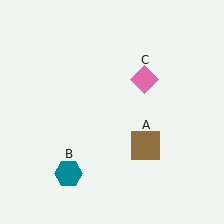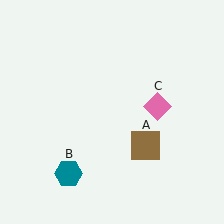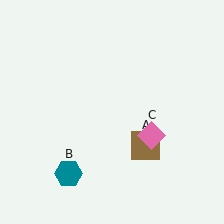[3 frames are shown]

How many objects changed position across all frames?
1 object changed position: pink diamond (object C).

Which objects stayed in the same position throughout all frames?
Brown square (object A) and teal hexagon (object B) remained stationary.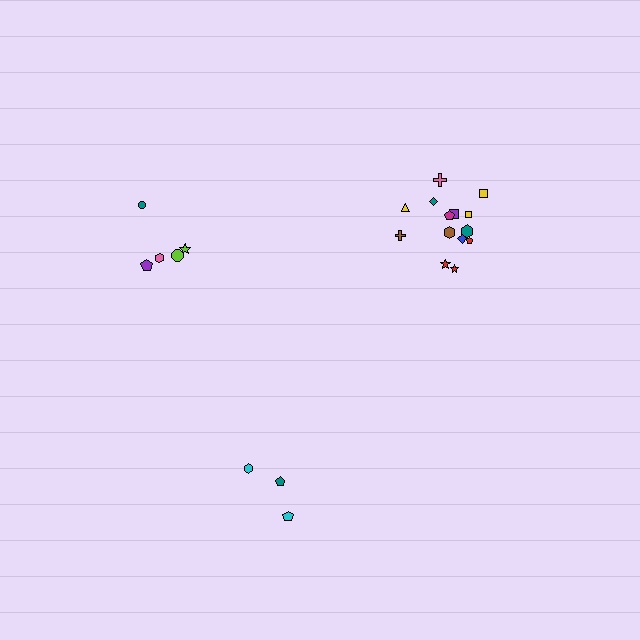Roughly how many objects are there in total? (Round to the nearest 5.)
Roughly 25 objects in total.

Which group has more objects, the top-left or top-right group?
The top-right group.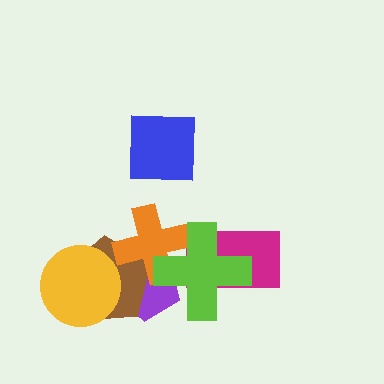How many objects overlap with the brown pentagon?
3 objects overlap with the brown pentagon.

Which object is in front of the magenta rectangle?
The lime cross is in front of the magenta rectangle.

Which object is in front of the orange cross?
The lime cross is in front of the orange cross.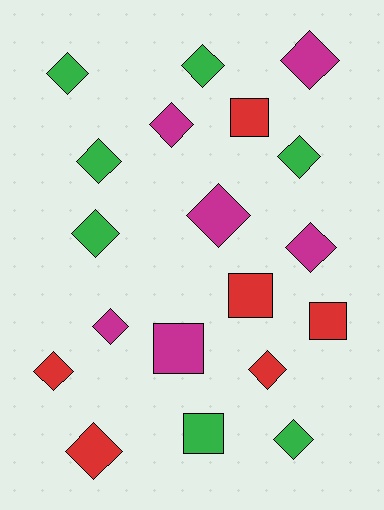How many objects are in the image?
There are 19 objects.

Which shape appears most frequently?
Diamond, with 14 objects.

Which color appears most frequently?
Green, with 7 objects.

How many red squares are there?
There are 3 red squares.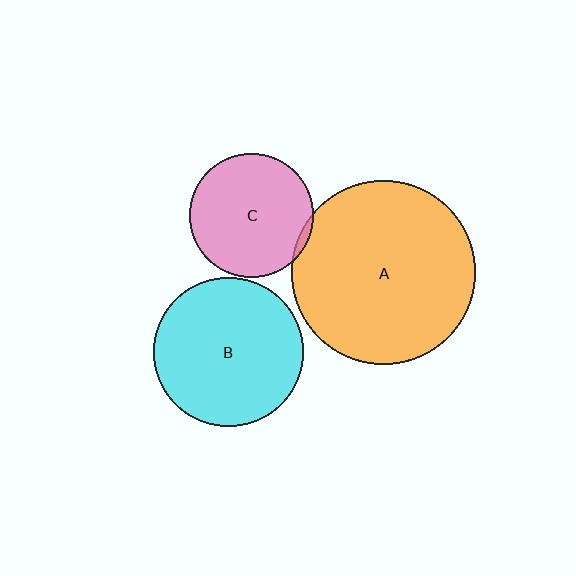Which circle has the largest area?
Circle A (orange).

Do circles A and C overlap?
Yes.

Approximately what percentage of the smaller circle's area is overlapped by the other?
Approximately 5%.